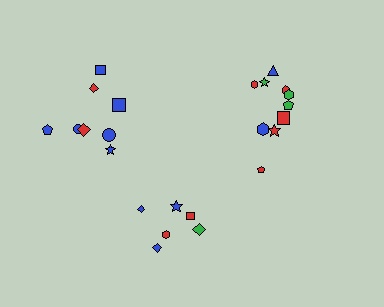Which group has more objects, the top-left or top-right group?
The top-right group.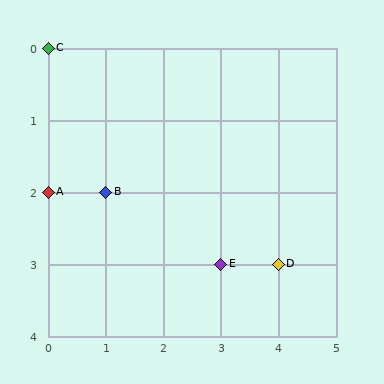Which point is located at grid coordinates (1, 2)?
Point B is at (1, 2).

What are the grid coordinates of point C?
Point C is at grid coordinates (0, 0).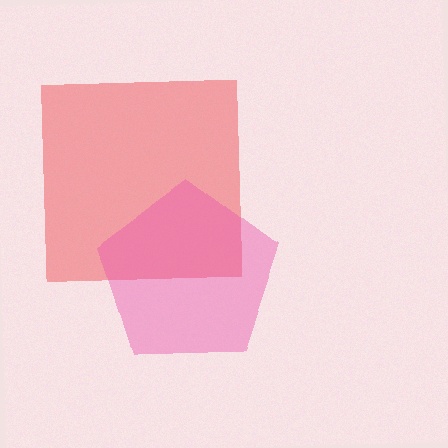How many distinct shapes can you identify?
There are 2 distinct shapes: a red square, a pink pentagon.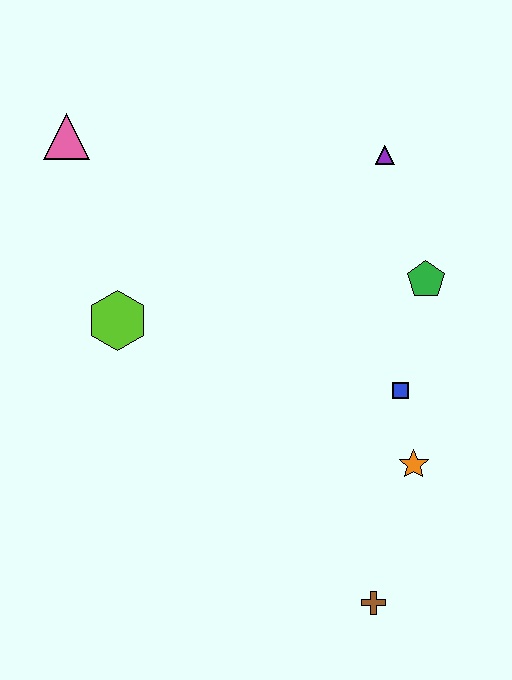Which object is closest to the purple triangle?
The green pentagon is closest to the purple triangle.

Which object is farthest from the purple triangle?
The brown cross is farthest from the purple triangle.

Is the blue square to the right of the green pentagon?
No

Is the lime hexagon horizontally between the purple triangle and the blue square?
No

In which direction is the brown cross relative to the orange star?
The brown cross is below the orange star.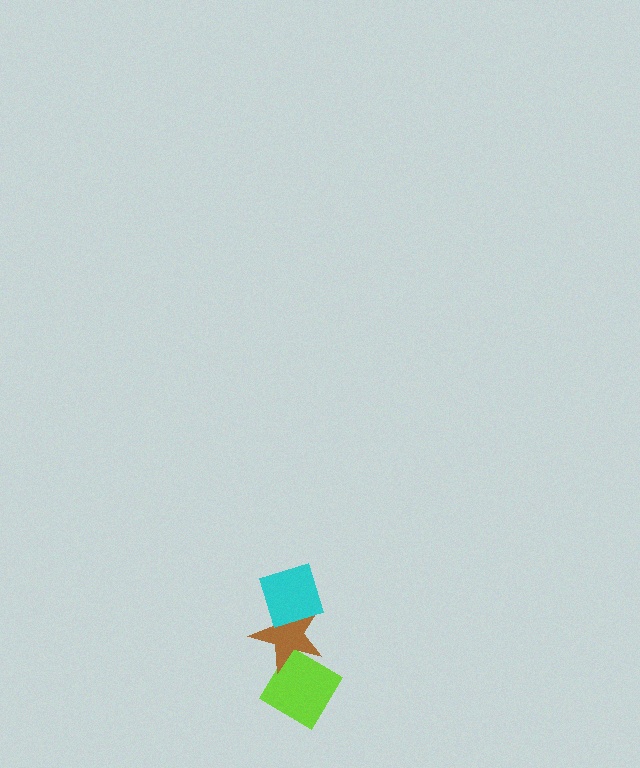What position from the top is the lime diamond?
The lime diamond is 3rd from the top.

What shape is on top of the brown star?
The cyan diamond is on top of the brown star.